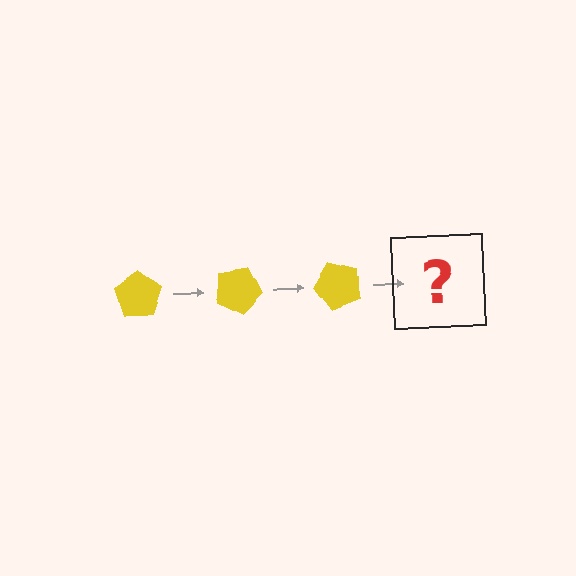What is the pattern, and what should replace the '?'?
The pattern is that the pentagon rotates 25 degrees each step. The '?' should be a yellow pentagon rotated 75 degrees.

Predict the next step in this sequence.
The next step is a yellow pentagon rotated 75 degrees.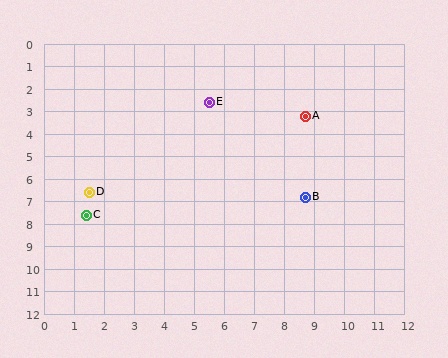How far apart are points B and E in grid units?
Points B and E are about 5.3 grid units apart.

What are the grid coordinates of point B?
Point B is at approximately (8.7, 6.8).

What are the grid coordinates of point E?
Point E is at approximately (5.5, 2.6).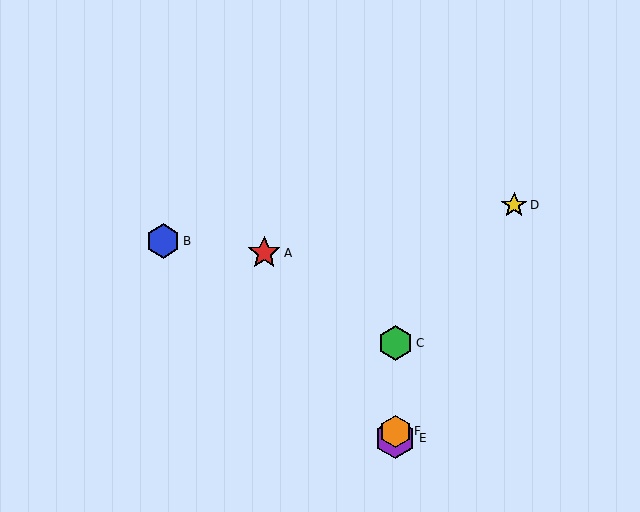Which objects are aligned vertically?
Objects C, E, F are aligned vertically.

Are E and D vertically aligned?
No, E is at x≈395 and D is at x≈514.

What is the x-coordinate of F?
Object F is at x≈395.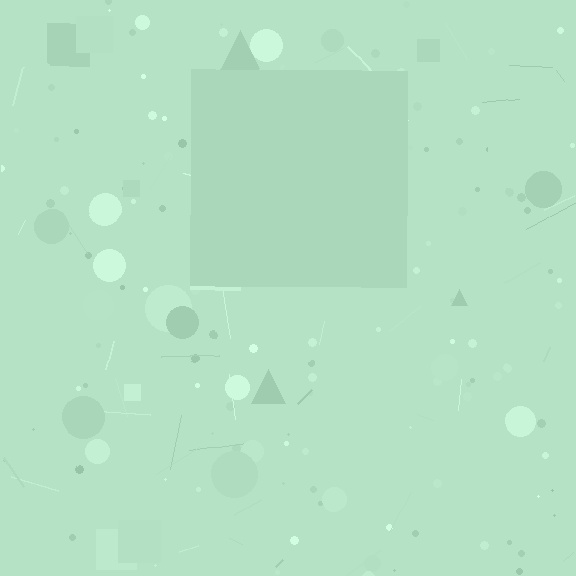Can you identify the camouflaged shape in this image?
The camouflaged shape is a square.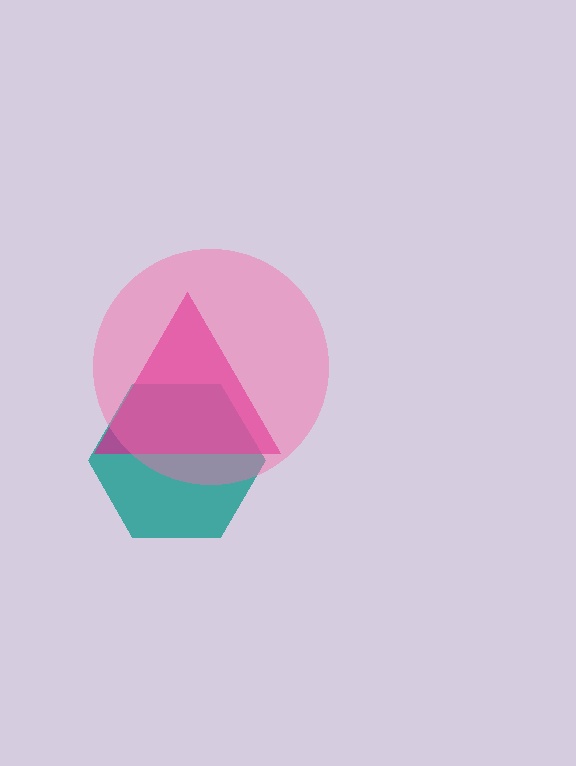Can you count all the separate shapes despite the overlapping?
Yes, there are 3 separate shapes.